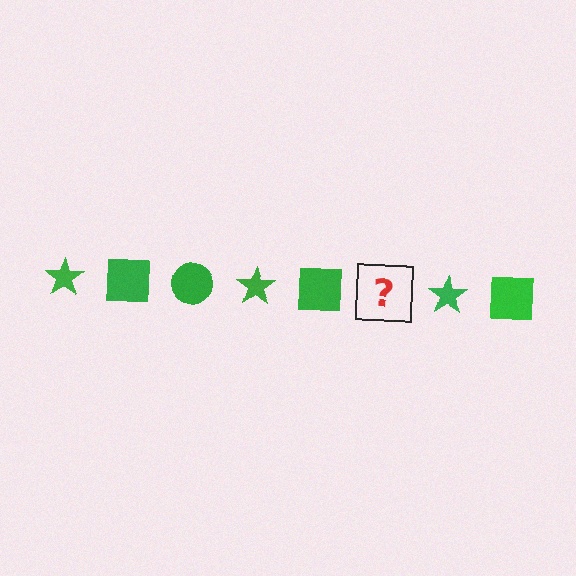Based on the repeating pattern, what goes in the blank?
The blank should be a green circle.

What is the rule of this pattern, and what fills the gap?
The rule is that the pattern cycles through star, square, circle shapes in green. The gap should be filled with a green circle.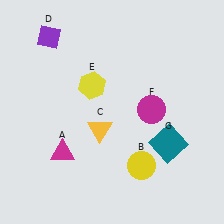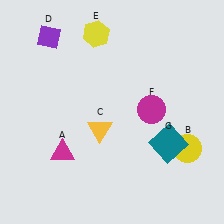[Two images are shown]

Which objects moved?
The objects that moved are: the yellow circle (B), the yellow hexagon (E).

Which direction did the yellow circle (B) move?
The yellow circle (B) moved right.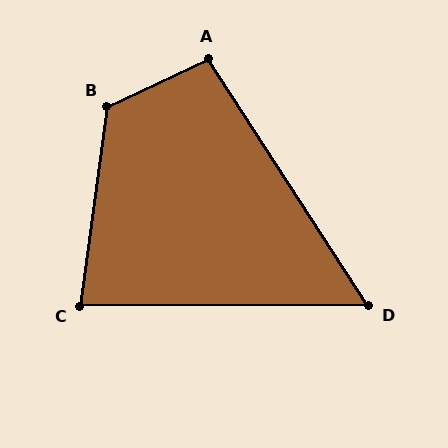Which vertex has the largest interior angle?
B, at approximately 123 degrees.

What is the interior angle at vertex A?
Approximately 98 degrees (obtuse).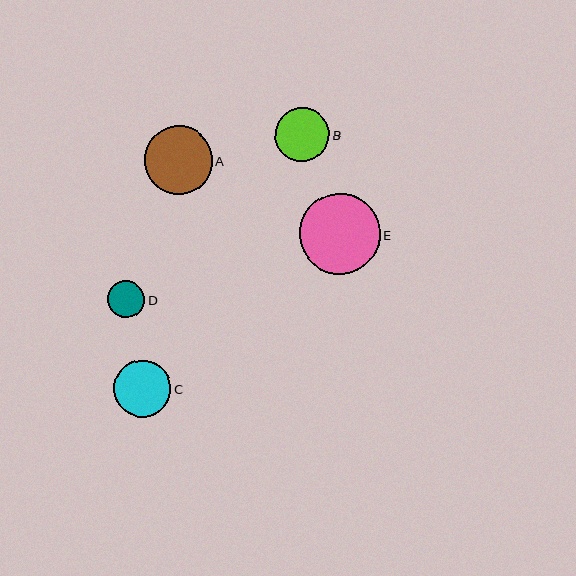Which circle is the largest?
Circle E is the largest with a size of approximately 81 pixels.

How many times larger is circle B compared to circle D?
Circle B is approximately 1.5 times the size of circle D.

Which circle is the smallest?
Circle D is the smallest with a size of approximately 37 pixels.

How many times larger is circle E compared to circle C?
Circle E is approximately 1.4 times the size of circle C.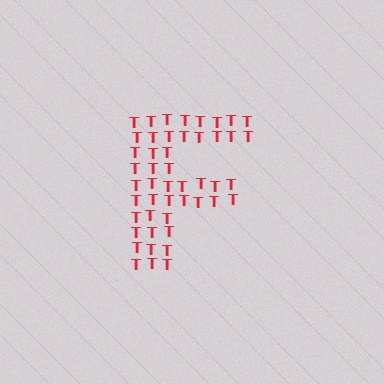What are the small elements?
The small elements are letter T's.